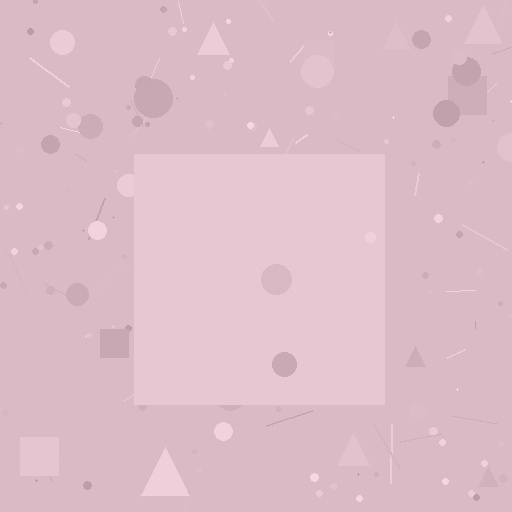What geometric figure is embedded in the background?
A square is embedded in the background.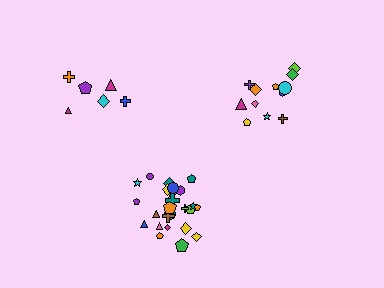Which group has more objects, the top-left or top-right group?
The top-right group.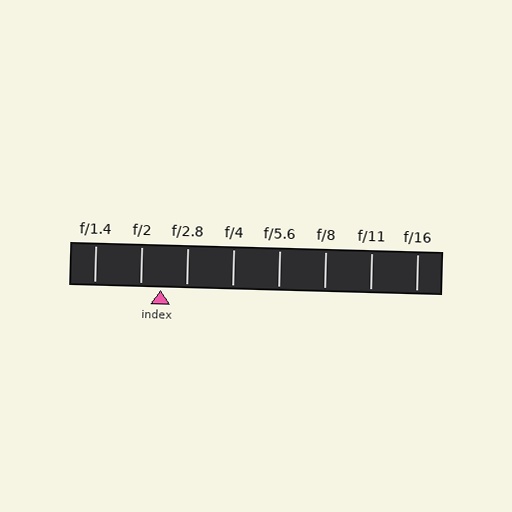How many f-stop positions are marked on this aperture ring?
There are 8 f-stop positions marked.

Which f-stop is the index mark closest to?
The index mark is closest to f/2.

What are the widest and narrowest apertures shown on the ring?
The widest aperture shown is f/1.4 and the narrowest is f/16.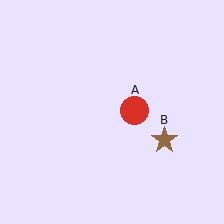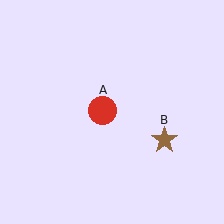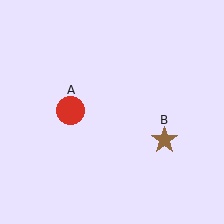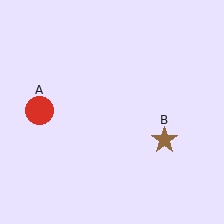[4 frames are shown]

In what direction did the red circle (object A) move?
The red circle (object A) moved left.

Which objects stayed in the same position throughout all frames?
Brown star (object B) remained stationary.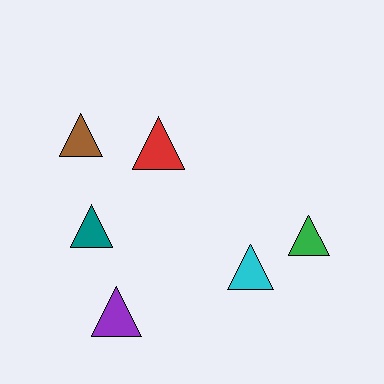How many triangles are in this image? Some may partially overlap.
There are 6 triangles.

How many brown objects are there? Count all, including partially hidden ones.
There is 1 brown object.